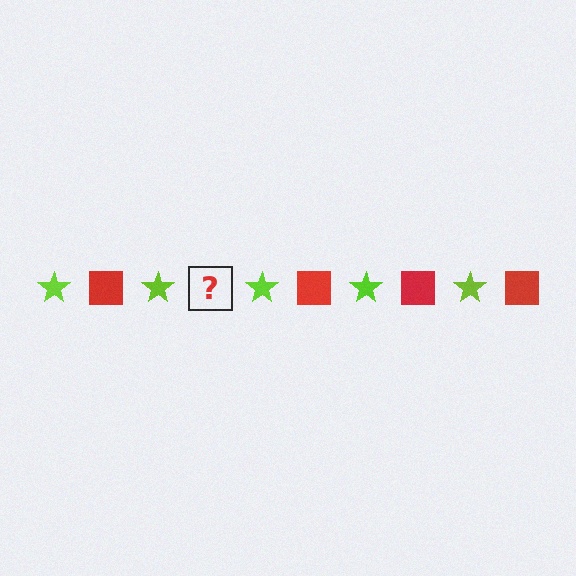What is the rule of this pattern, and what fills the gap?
The rule is that the pattern alternates between lime star and red square. The gap should be filled with a red square.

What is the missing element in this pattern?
The missing element is a red square.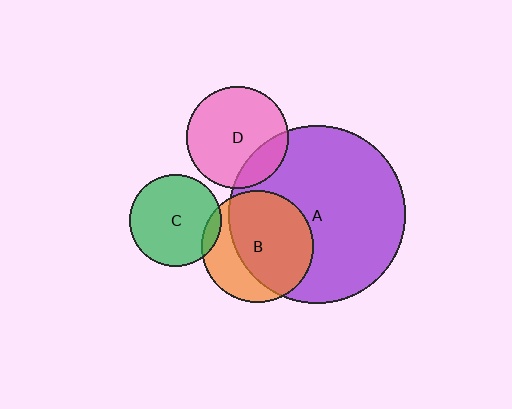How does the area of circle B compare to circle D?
Approximately 1.2 times.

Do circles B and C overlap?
Yes.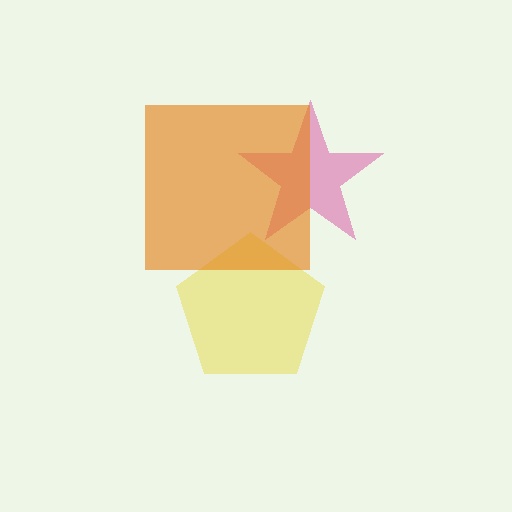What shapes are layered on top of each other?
The layered shapes are: a pink star, a yellow pentagon, an orange square.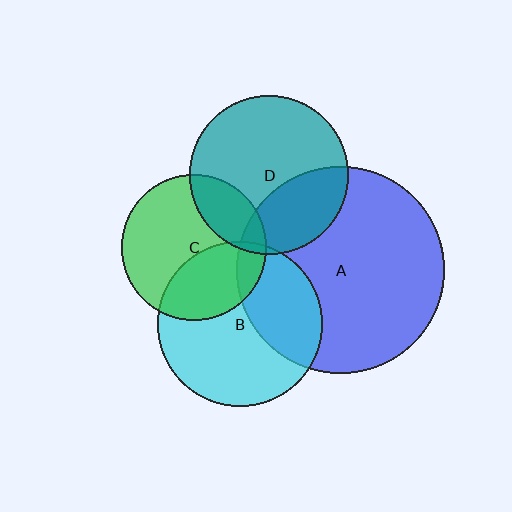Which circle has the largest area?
Circle A (blue).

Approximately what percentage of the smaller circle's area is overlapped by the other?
Approximately 30%.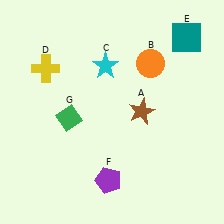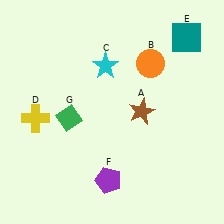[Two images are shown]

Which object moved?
The yellow cross (D) moved down.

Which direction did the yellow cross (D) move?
The yellow cross (D) moved down.